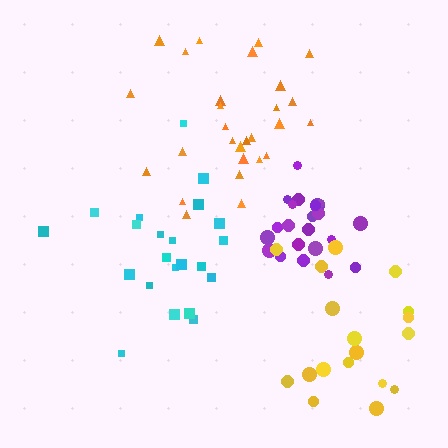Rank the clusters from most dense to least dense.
purple, orange, cyan, yellow.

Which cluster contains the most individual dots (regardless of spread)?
Orange (28).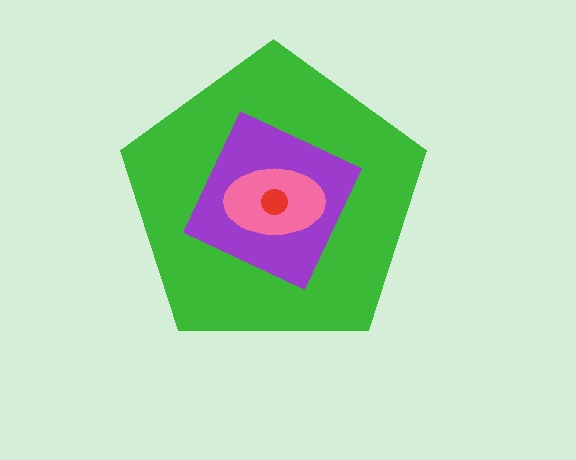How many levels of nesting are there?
4.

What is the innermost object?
The red circle.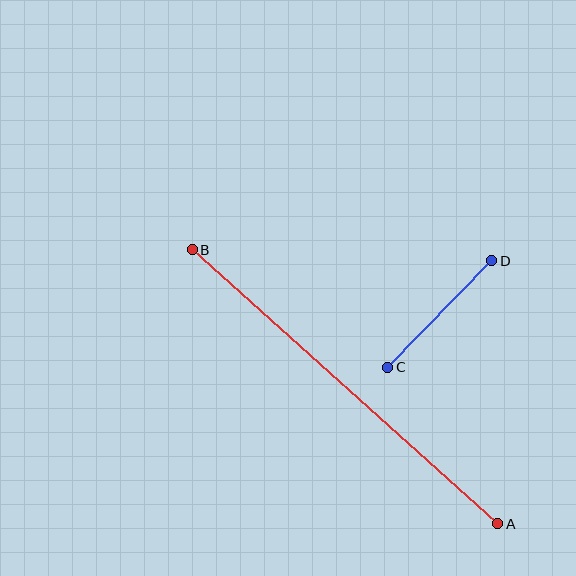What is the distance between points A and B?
The distance is approximately 411 pixels.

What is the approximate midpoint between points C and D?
The midpoint is at approximately (440, 314) pixels.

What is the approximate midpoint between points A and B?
The midpoint is at approximately (345, 387) pixels.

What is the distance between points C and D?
The distance is approximately 148 pixels.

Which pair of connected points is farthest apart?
Points A and B are farthest apart.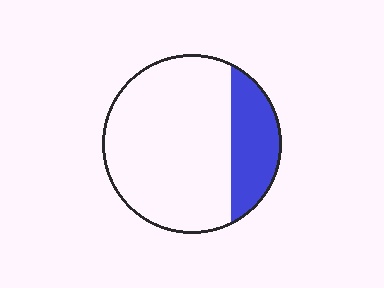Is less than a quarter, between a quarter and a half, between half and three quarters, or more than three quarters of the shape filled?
Less than a quarter.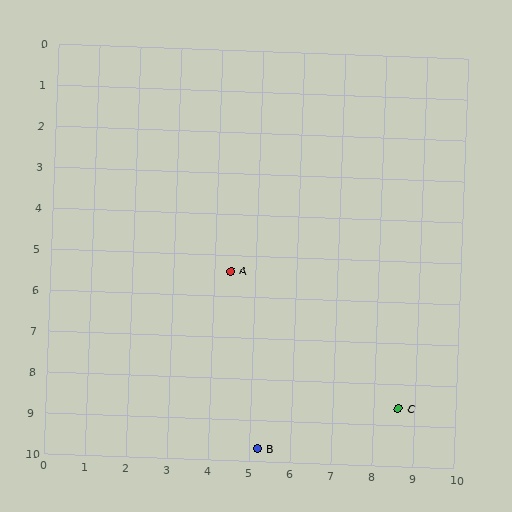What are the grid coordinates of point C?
Point C is at approximately (8.6, 8.6).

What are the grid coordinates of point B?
Point B is at approximately (5.2, 9.7).